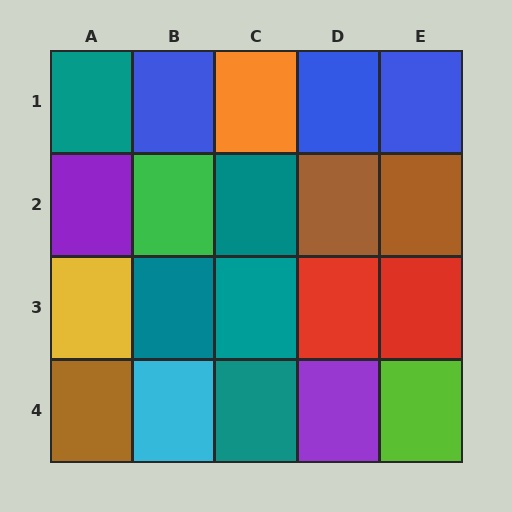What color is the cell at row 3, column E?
Red.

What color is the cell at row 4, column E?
Lime.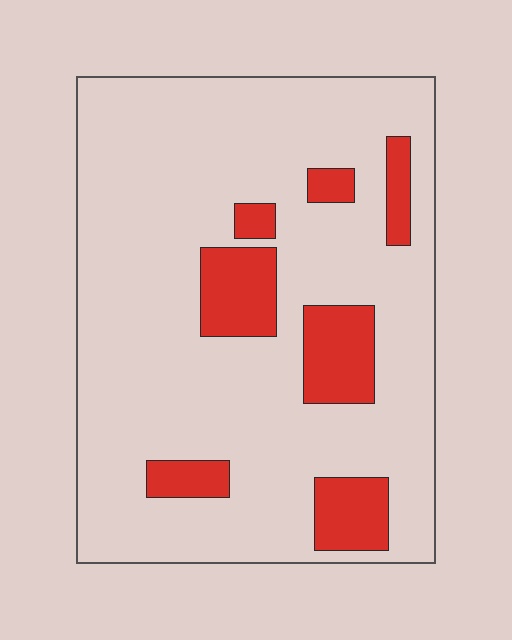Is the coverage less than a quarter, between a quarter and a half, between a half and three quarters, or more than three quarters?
Less than a quarter.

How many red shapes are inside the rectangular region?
7.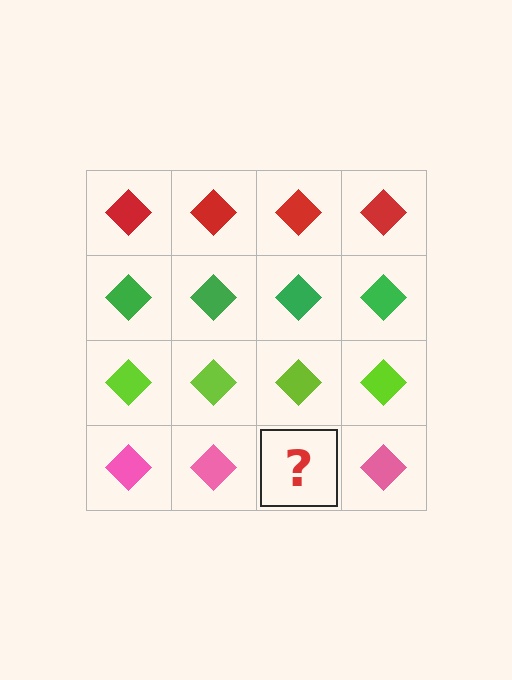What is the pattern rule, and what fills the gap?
The rule is that each row has a consistent color. The gap should be filled with a pink diamond.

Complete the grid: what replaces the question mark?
The question mark should be replaced with a pink diamond.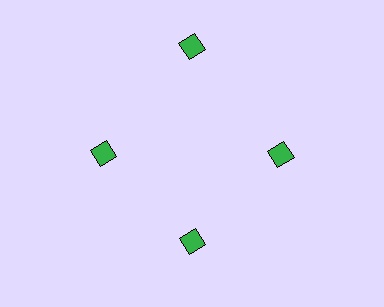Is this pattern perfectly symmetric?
No. The 4 green diamonds are arranged in a ring, but one element near the 12 o'clock position is pushed outward from the center, breaking the 4-fold rotational symmetry.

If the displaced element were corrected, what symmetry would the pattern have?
It would have 4-fold rotational symmetry — the pattern would map onto itself every 90 degrees.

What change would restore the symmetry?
The symmetry would be restored by moving it inward, back onto the ring so that all 4 diamonds sit at equal angles and equal distance from the center.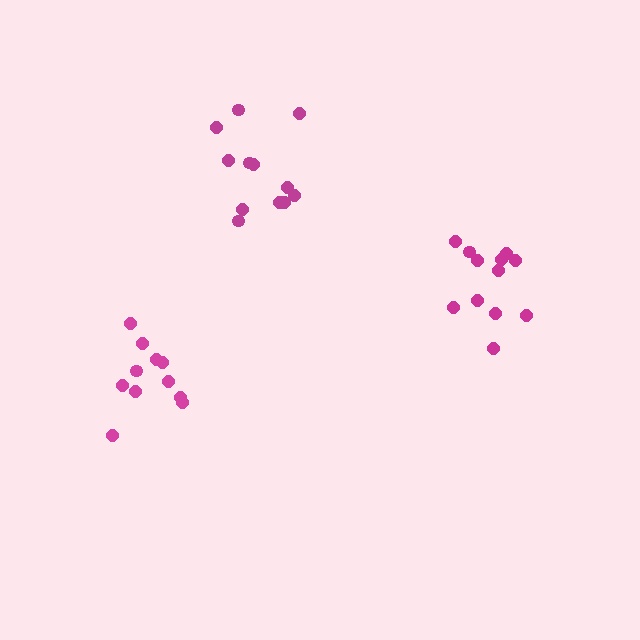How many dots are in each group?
Group 1: 12 dots, Group 2: 12 dots, Group 3: 11 dots (35 total).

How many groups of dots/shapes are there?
There are 3 groups.